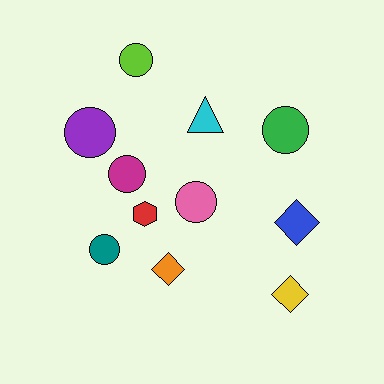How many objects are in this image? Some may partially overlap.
There are 11 objects.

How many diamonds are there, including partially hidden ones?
There are 3 diamonds.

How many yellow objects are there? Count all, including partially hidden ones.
There is 1 yellow object.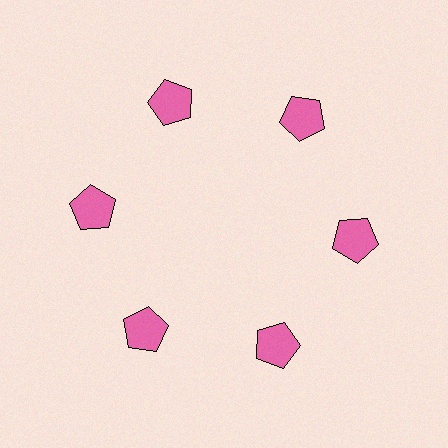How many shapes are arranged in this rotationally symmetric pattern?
There are 6 shapes, arranged in 6 groups of 1.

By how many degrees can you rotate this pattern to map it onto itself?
The pattern maps onto itself every 60 degrees of rotation.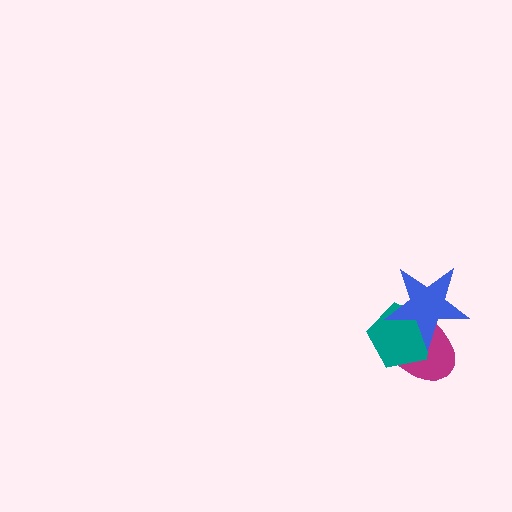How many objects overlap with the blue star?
2 objects overlap with the blue star.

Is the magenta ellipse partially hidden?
Yes, it is partially covered by another shape.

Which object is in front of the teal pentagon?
The blue star is in front of the teal pentagon.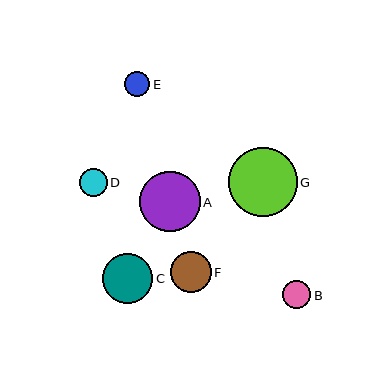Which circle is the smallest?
Circle E is the smallest with a size of approximately 25 pixels.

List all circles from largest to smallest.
From largest to smallest: G, A, C, F, B, D, E.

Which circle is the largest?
Circle G is the largest with a size of approximately 69 pixels.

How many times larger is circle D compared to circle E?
Circle D is approximately 1.1 times the size of circle E.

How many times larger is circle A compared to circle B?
Circle A is approximately 2.2 times the size of circle B.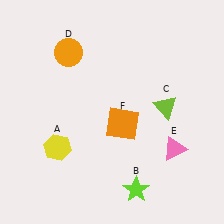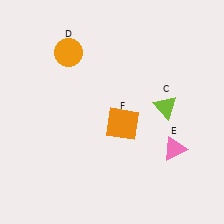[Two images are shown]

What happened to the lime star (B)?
The lime star (B) was removed in Image 2. It was in the bottom-right area of Image 1.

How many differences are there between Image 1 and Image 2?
There are 2 differences between the two images.